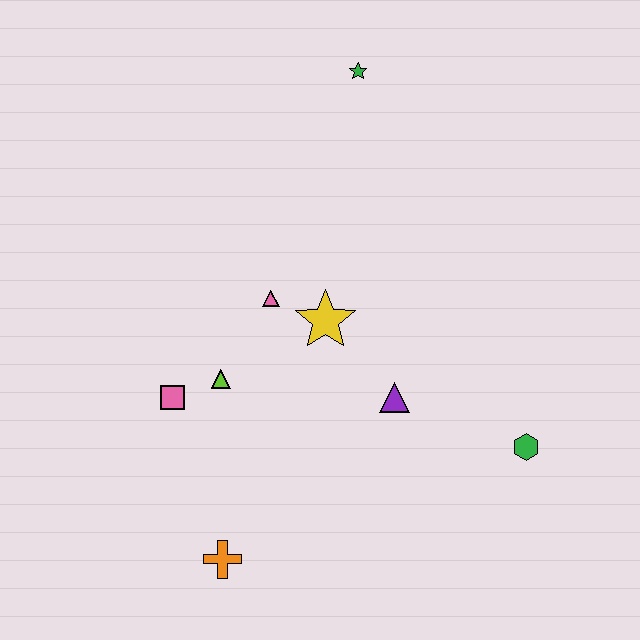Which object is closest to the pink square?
The lime triangle is closest to the pink square.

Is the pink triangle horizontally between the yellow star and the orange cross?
Yes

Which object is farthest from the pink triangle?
The green hexagon is farthest from the pink triangle.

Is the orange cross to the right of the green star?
No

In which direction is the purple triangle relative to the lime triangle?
The purple triangle is to the right of the lime triangle.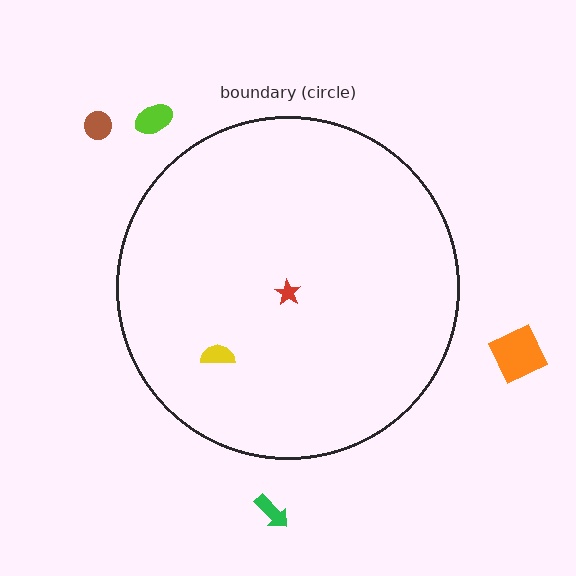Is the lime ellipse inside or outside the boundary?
Outside.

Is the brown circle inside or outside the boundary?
Outside.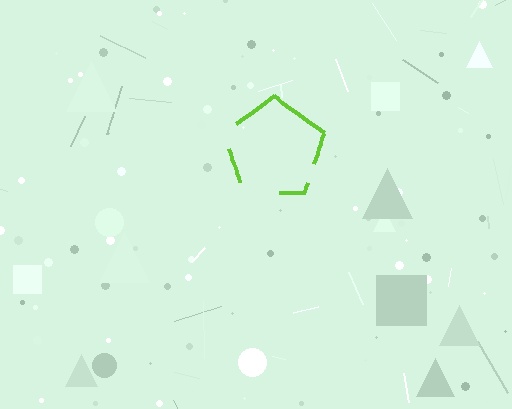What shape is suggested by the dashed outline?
The dashed outline suggests a pentagon.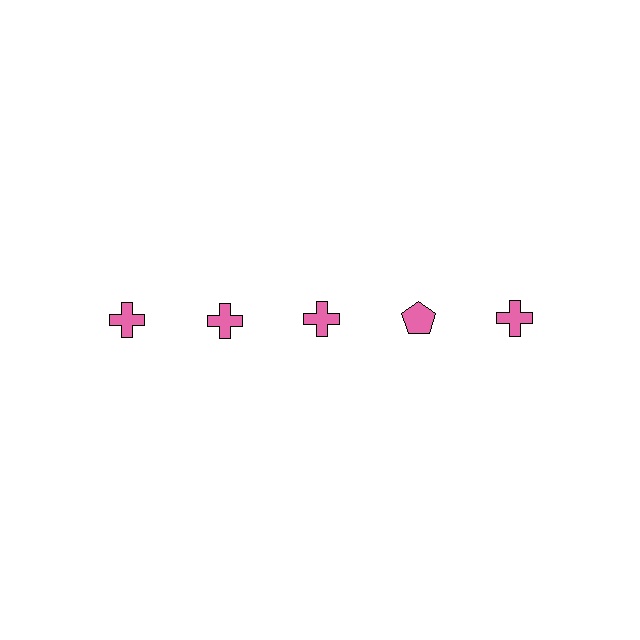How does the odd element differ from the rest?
It has a different shape: pentagon instead of cross.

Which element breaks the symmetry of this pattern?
The pink pentagon in the top row, second from right column breaks the symmetry. All other shapes are pink crosses.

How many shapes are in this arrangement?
There are 5 shapes arranged in a grid pattern.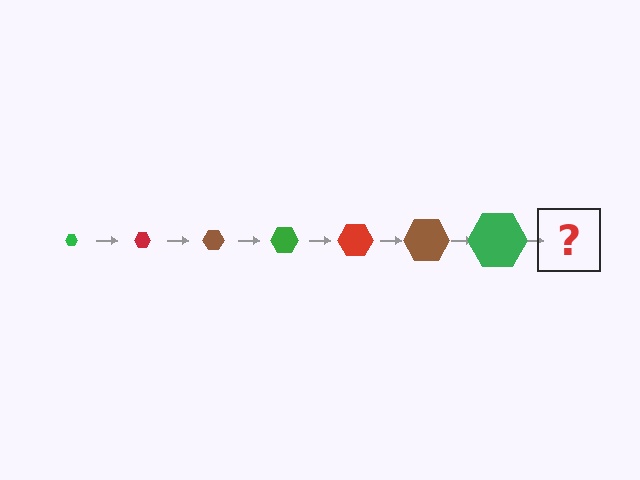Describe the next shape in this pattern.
It should be a red hexagon, larger than the previous one.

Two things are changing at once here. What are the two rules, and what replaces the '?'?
The two rules are that the hexagon grows larger each step and the color cycles through green, red, and brown. The '?' should be a red hexagon, larger than the previous one.